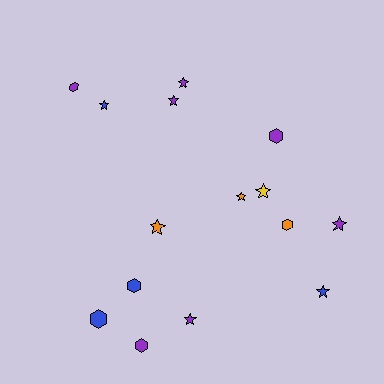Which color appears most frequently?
Purple, with 7 objects.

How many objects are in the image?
There are 15 objects.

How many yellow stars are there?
There is 1 yellow star.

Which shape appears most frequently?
Star, with 9 objects.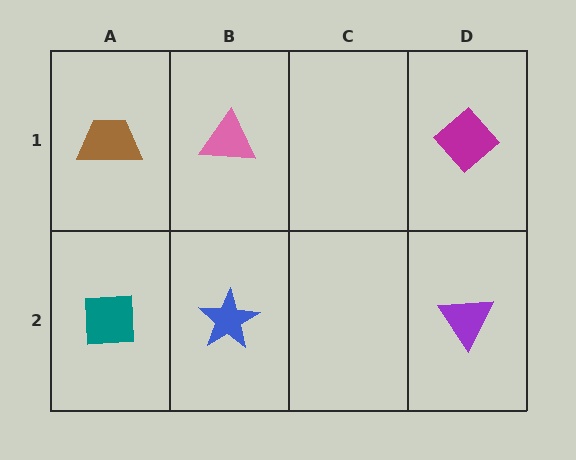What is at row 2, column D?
A purple triangle.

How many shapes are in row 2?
3 shapes.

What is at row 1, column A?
A brown trapezoid.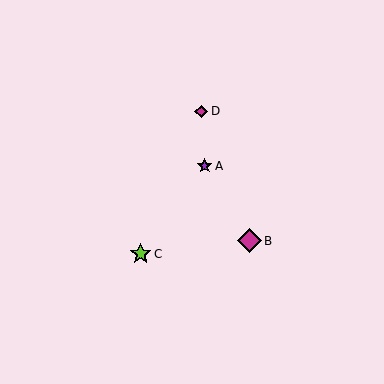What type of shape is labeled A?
Shape A is a purple star.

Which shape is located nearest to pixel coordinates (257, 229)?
The magenta diamond (labeled B) at (250, 241) is nearest to that location.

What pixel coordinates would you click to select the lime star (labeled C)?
Click at (141, 254) to select the lime star C.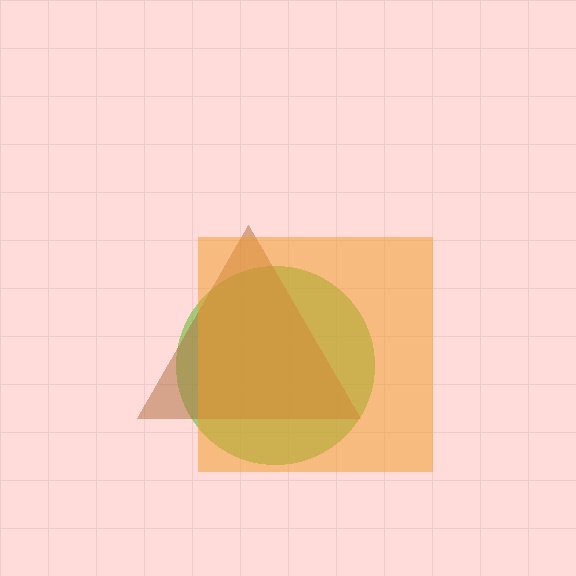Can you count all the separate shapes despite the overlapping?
Yes, there are 3 separate shapes.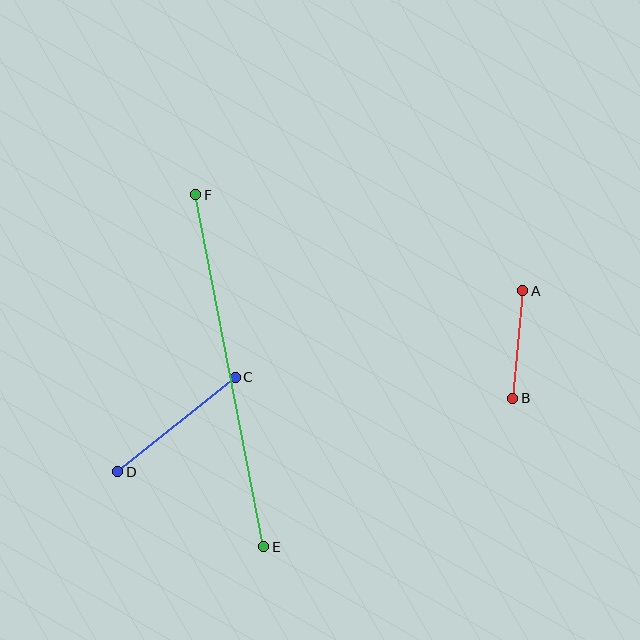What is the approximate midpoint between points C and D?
The midpoint is at approximately (177, 425) pixels.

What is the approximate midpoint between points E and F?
The midpoint is at approximately (230, 371) pixels.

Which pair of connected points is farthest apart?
Points E and F are farthest apart.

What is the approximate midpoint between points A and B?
The midpoint is at approximately (518, 344) pixels.